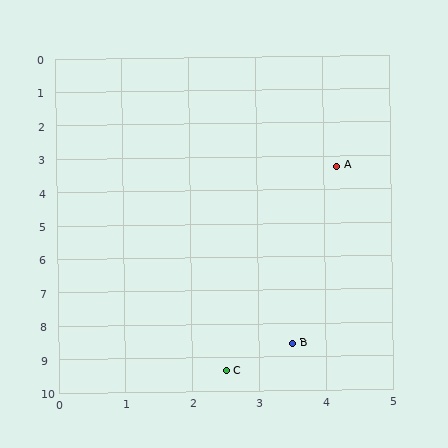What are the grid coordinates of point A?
Point A is at approximately (4.2, 3.3).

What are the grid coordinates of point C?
Point C is at approximately (2.5, 9.4).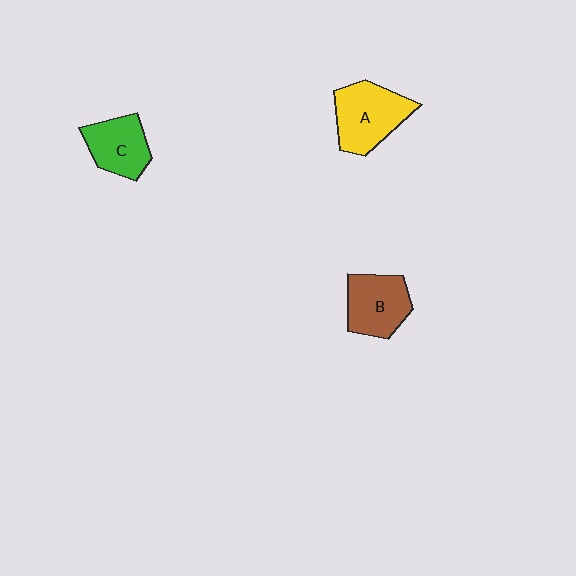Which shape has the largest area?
Shape A (yellow).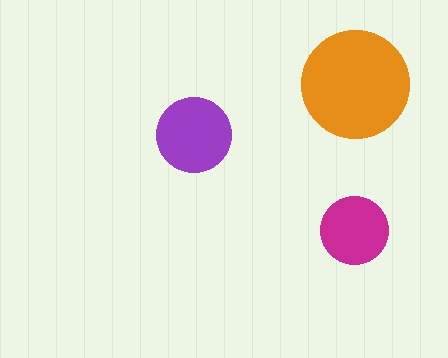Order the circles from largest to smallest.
the orange one, the purple one, the magenta one.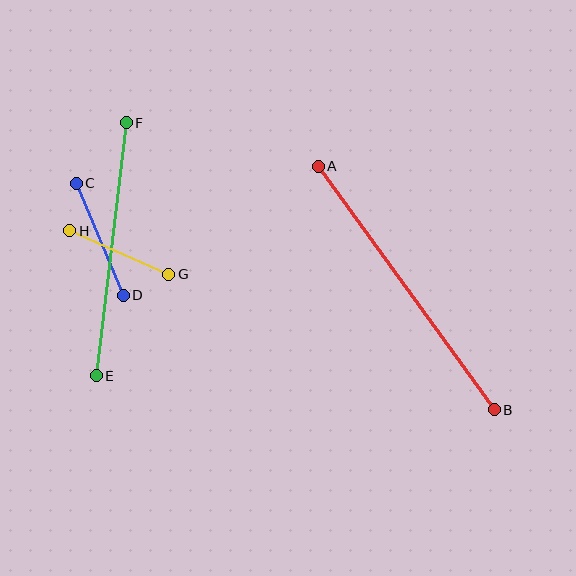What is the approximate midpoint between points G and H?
The midpoint is at approximately (119, 252) pixels.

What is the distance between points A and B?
The distance is approximately 301 pixels.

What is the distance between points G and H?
The distance is approximately 108 pixels.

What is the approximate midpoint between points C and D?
The midpoint is at approximately (100, 239) pixels.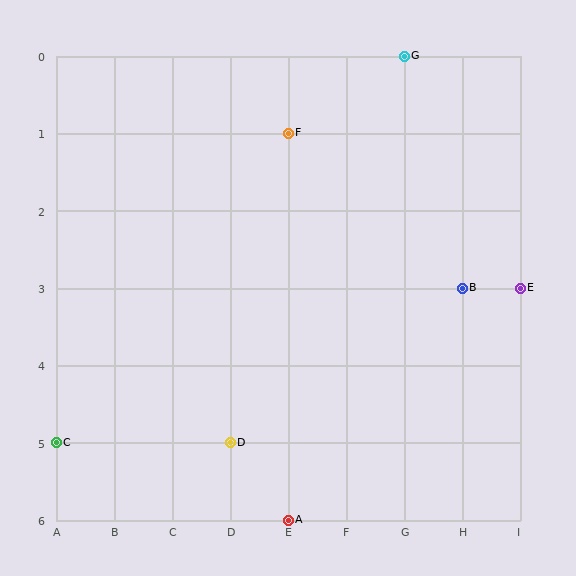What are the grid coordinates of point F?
Point F is at grid coordinates (E, 1).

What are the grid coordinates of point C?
Point C is at grid coordinates (A, 5).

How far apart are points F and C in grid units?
Points F and C are 4 columns and 4 rows apart (about 5.7 grid units diagonally).